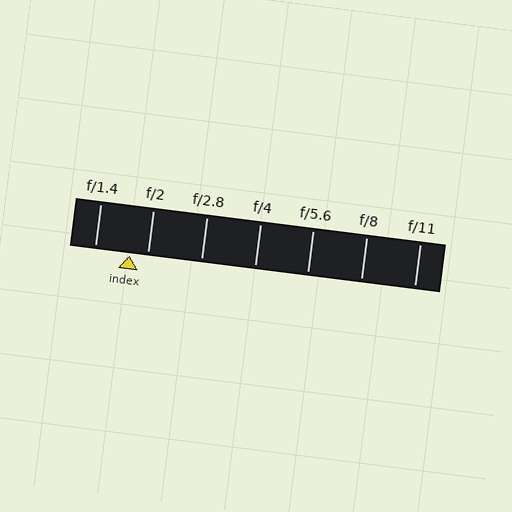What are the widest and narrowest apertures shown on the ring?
The widest aperture shown is f/1.4 and the narrowest is f/11.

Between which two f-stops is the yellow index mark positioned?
The index mark is between f/1.4 and f/2.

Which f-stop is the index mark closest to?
The index mark is closest to f/2.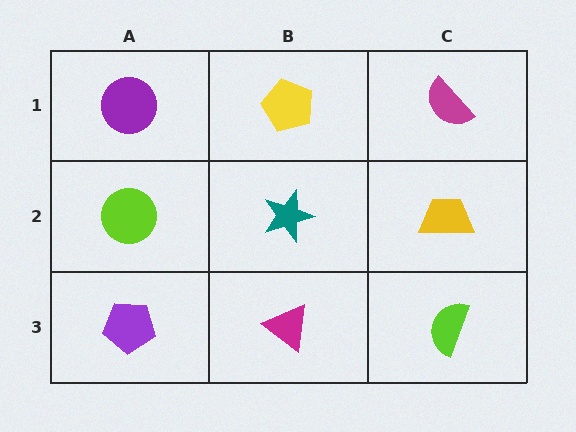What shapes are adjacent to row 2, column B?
A yellow pentagon (row 1, column B), a magenta triangle (row 3, column B), a lime circle (row 2, column A), a yellow trapezoid (row 2, column C).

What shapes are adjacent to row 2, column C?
A magenta semicircle (row 1, column C), a lime semicircle (row 3, column C), a teal star (row 2, column B).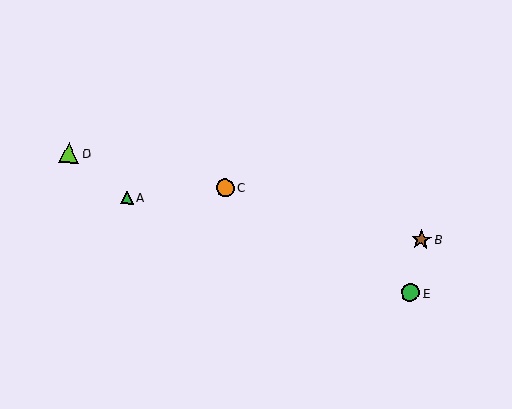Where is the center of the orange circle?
The center of the orange circle is at (225, 188).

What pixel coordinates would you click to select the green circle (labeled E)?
Click at (410, 292) to select the green circle E.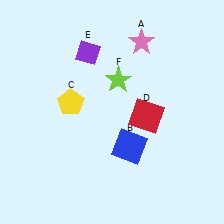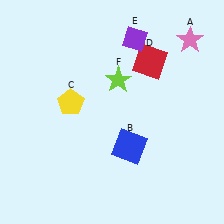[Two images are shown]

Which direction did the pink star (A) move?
The pink star (A) moved right.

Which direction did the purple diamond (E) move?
The purple diamond (E) moved right.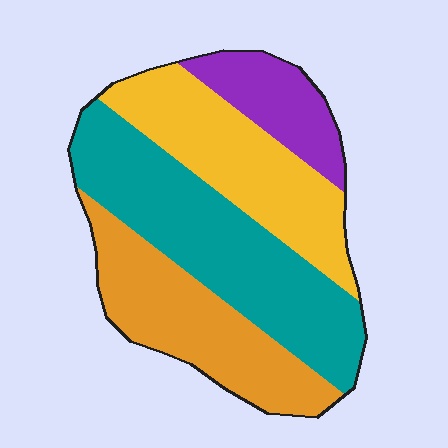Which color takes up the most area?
Teal, at roughly 35%.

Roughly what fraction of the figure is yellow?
Yellow takes up between a quarter and a half of the figure.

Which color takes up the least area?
Purple, at roughly 15%.